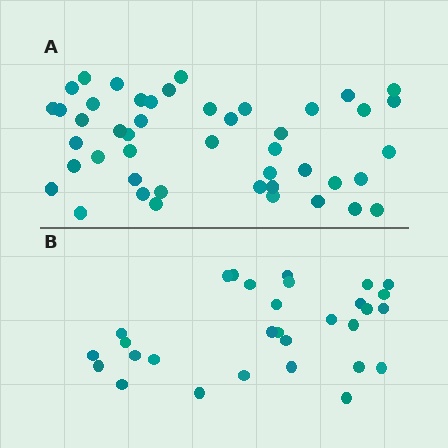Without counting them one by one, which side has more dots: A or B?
Region A (the top region) has more dots.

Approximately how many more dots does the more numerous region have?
Region A has approximately 15 more dots than region B.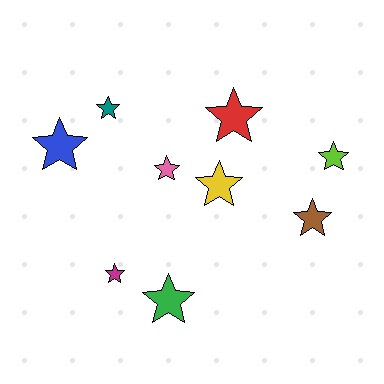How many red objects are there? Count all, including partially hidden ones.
There is 1 red object.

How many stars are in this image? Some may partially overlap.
There are 9 stars.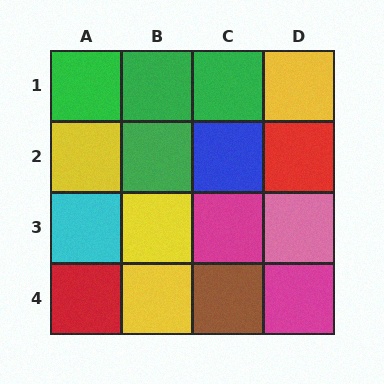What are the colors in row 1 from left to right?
Green, green, green, yellow.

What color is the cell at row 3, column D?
Pink.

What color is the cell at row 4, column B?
Yellow.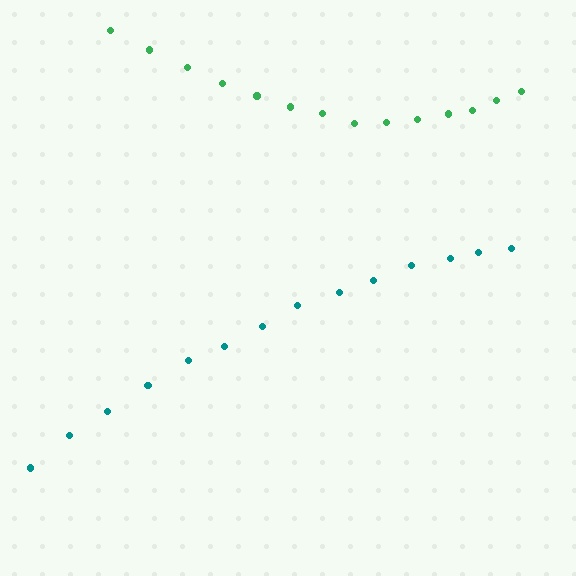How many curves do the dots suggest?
There are 2 distinct paths.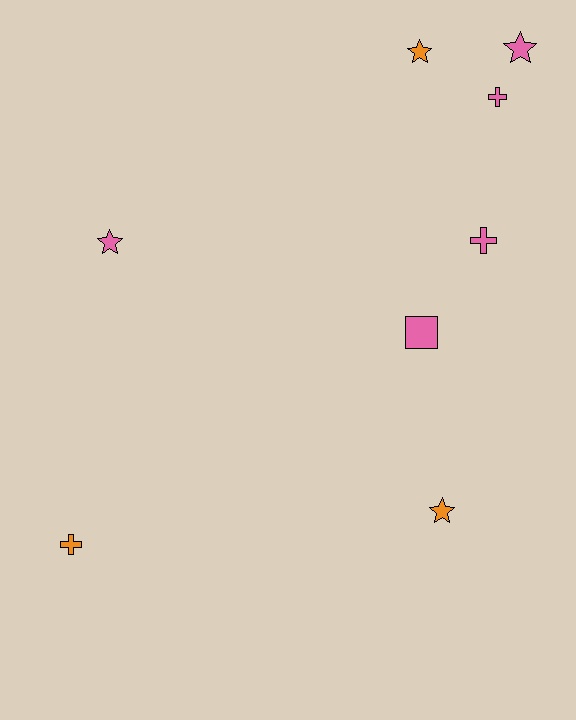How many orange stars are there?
There are 2 orange stars.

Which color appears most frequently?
Pink, with 5 objects.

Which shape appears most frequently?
Star, with 4 objects.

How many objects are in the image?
There are 8 objects.